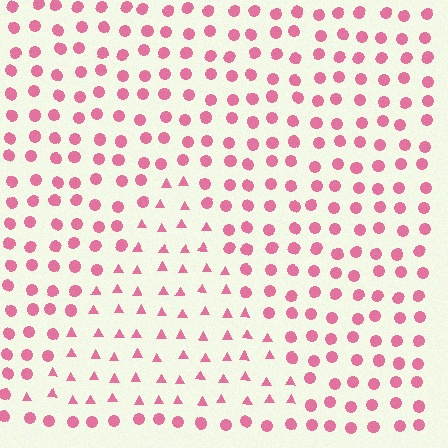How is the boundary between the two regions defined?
The boundary is defined by a change in element shape: triangles inside vs. circles outside. All elements share the same color and spacing.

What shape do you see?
I see a triangle.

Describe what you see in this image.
The image is filled with small pink elements arranged in a uniform grid. A triangle-shaped region contains triangles, while the surrounding area contains circles. The boundary is defined purely by the change in element shape.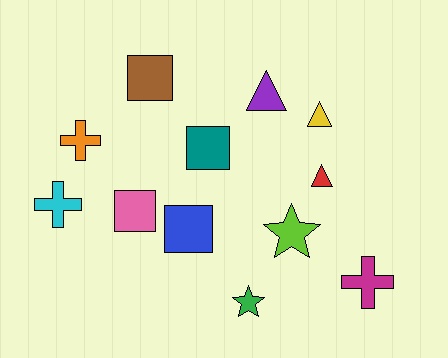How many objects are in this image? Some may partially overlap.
There are 12 objects.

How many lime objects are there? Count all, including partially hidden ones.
There is 1 lime object.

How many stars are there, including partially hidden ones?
There are 2 stars.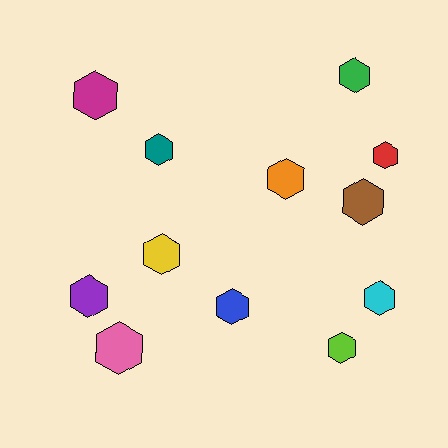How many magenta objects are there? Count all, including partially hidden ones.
There is 1 magenta object.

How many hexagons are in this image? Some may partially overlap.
There are 12 hexagons.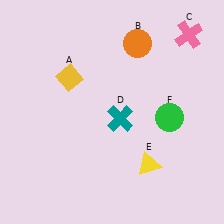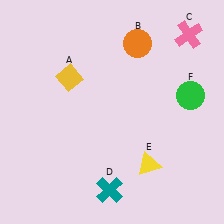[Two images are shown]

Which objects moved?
The objects that moved are: the teal cross (D), the green circle (F).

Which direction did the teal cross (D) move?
The teal cross (D) moved down.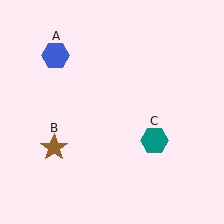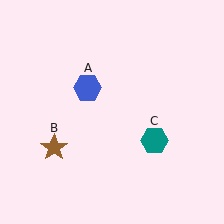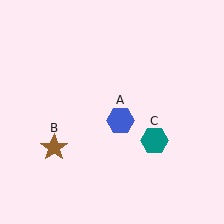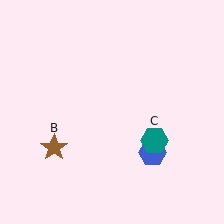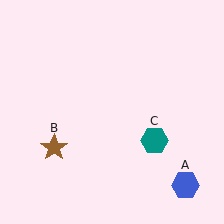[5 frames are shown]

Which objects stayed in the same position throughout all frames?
Brown star (object B) and teal hexagon (object C) remained stationary.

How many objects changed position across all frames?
1 object changed position: blue hexagon (object A).